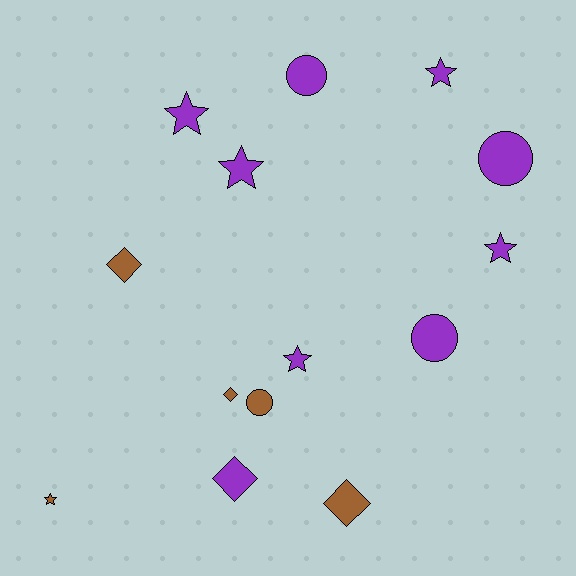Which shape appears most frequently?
Star, with 6 objects.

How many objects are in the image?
There are 14 objects.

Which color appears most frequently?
Purple, with 9 objects.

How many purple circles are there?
There are 3 purple circles.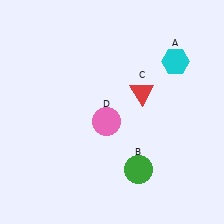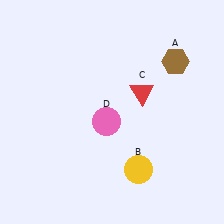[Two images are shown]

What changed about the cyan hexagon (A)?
In Image 1, A is cyan. In Image 2, it changed to brown.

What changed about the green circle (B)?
In Image 1, B is green. In Image 2, it changed to yellow.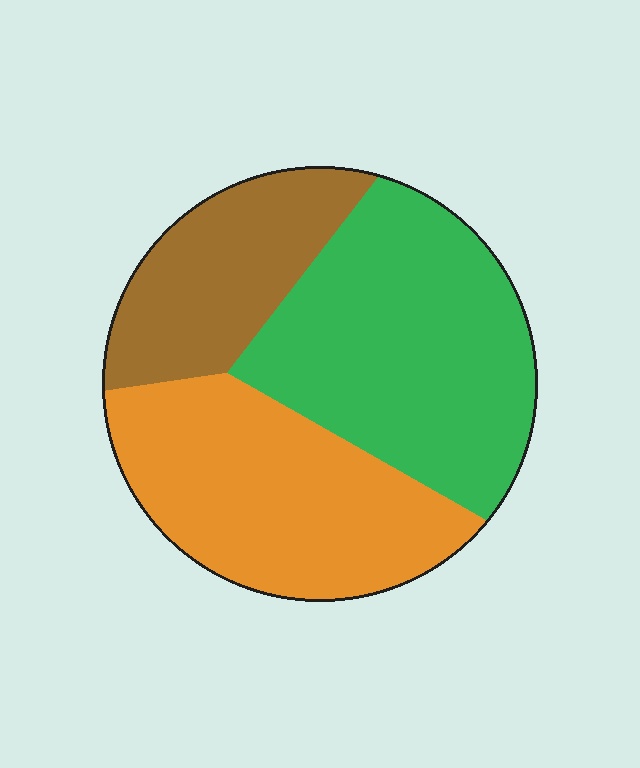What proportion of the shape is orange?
Orange covers around 35% of the shape.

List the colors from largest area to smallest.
From largest to smallest: green, orange, brown.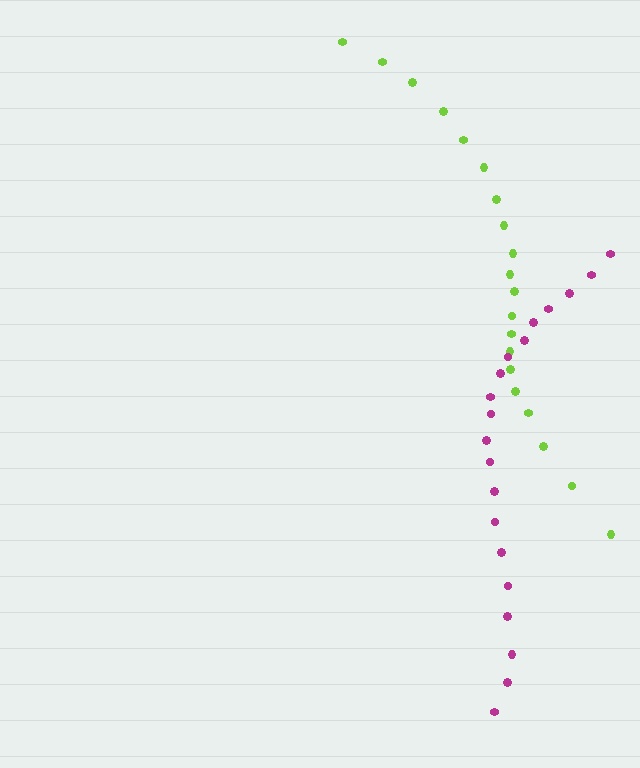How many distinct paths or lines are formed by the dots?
There are 2 distinct paths.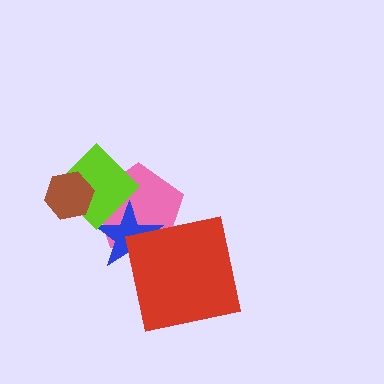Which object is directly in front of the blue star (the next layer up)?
The red square is directly in front of the blue star.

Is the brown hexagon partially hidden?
No, no other shape covers it.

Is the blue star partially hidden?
Yes, it is partially covered by another shape.